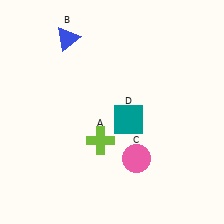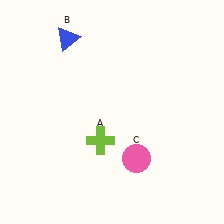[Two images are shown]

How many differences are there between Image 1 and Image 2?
There is 1 difference between the two images.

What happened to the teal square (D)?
The teal square (D) was removed in Image 2. It was in the bottom-right area of Image 1.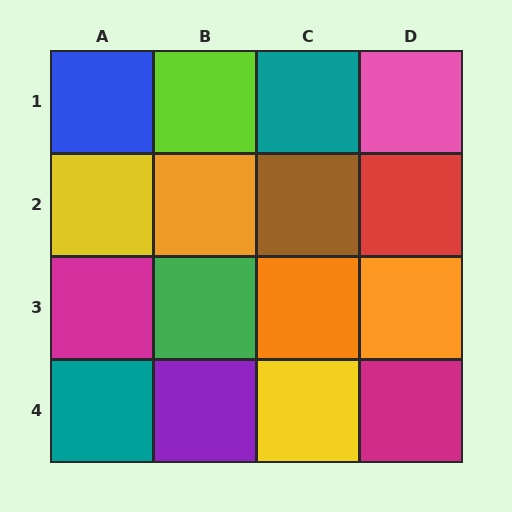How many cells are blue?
1 cell is blue.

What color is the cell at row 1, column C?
Teal.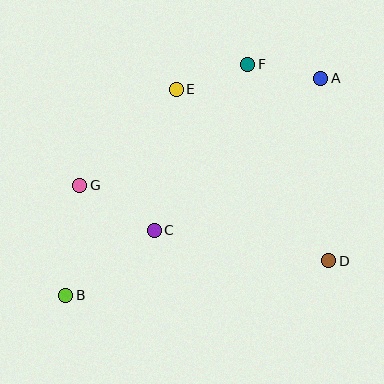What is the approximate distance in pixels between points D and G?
The distance between D and G is approximately 260 pixels.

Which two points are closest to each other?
Points A and F are closest to each other.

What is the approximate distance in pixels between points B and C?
The distance between B and C is approximately 109 pixels.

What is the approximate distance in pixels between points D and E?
The distance between D and E is approximately 229 pixels.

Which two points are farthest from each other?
Points A and B are farthest from each other.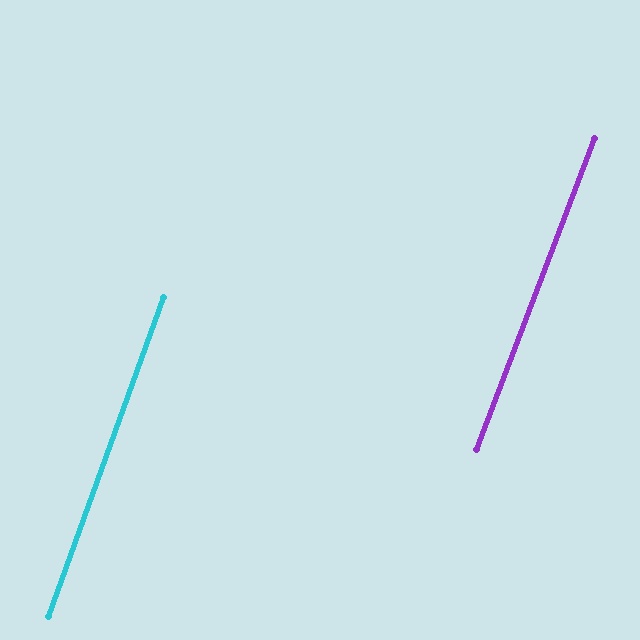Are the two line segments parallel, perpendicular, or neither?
Parallel — their directions differ by only 0.9°.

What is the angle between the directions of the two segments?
Approximately 1 degree.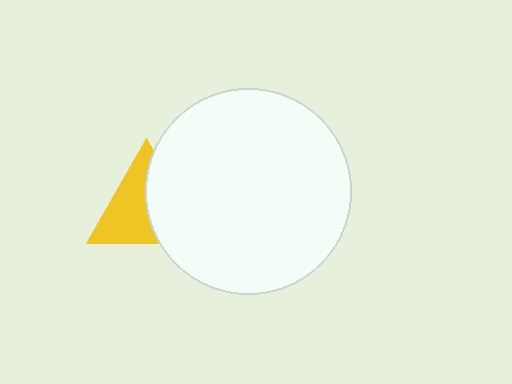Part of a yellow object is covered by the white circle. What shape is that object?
It is a triangle.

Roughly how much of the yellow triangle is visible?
About half of it is visible (roughly 54%).